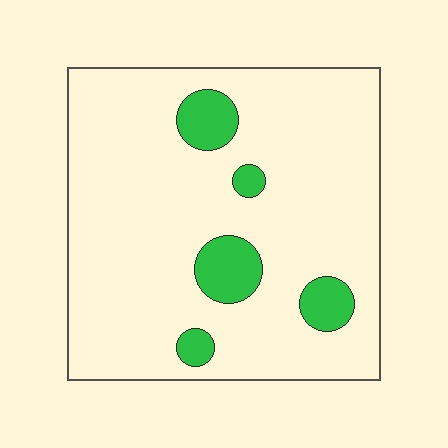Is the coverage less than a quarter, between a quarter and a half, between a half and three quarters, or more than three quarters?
Less than a quarter.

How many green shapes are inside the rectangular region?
5.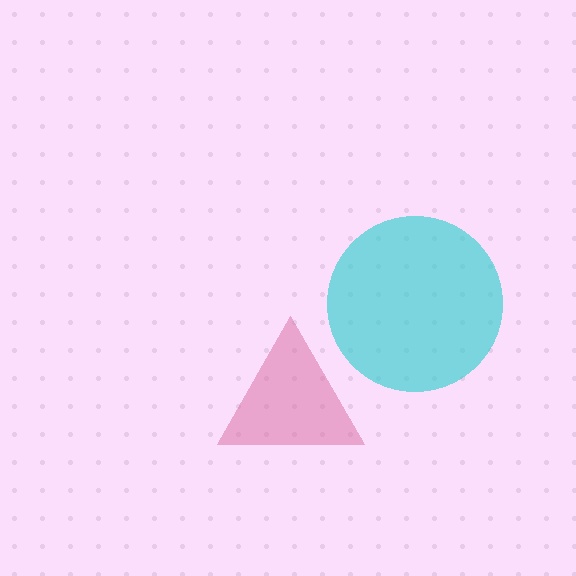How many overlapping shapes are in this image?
There are 2 overlapping shapes in the image.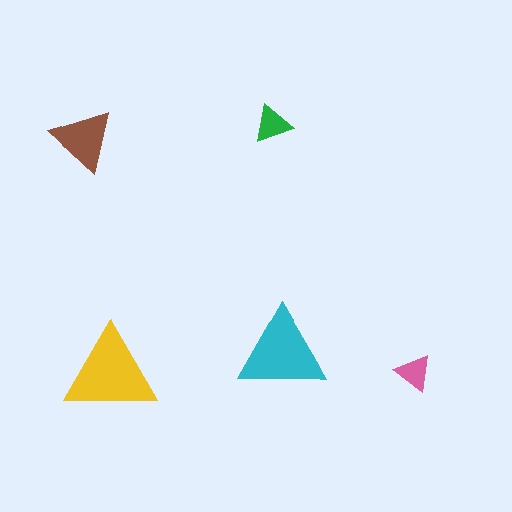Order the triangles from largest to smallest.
the yellow one, the cyan one, the brown one, the green one, the pink one.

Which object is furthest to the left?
The brown triangle is leftmost.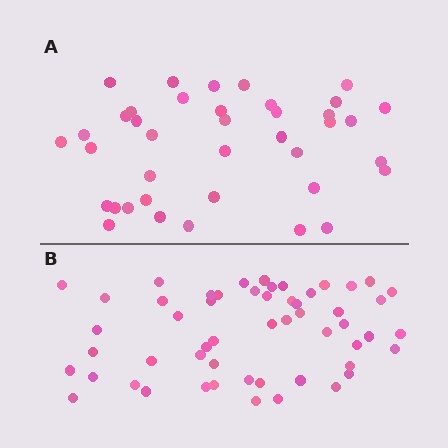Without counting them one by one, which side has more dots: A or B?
Region B (the bottom region) has more dots.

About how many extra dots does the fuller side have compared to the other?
Region B has approximately 15 more dots than region A.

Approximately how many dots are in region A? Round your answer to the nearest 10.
About 40 dots. (The exact count is 39, which rounds to 40.)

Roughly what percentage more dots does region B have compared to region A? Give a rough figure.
About 40% more.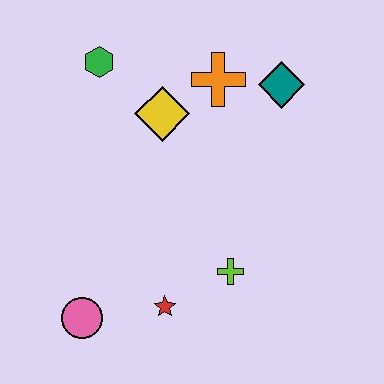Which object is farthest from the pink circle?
The teal diamond is farthest from the pink circle.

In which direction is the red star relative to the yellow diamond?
The red star is below the yellow diamond.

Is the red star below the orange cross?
Yes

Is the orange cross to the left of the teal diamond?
Yes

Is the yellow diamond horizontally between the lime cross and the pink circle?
Yes